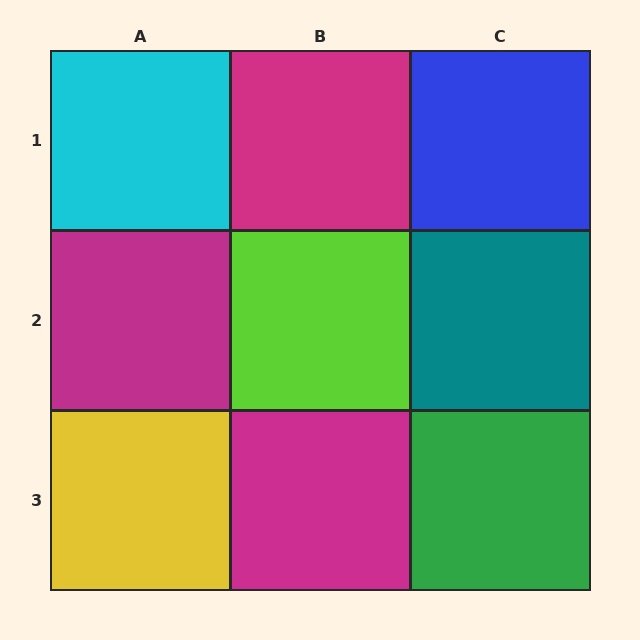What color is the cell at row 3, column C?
Green.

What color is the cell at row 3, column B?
Magenta.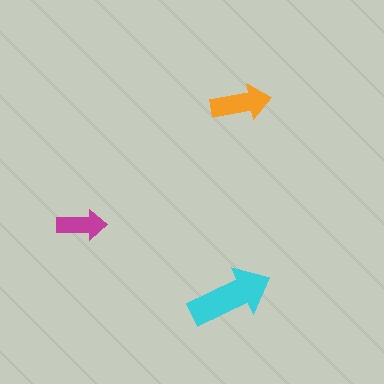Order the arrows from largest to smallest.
the cyan one, the orange one, the magenta one.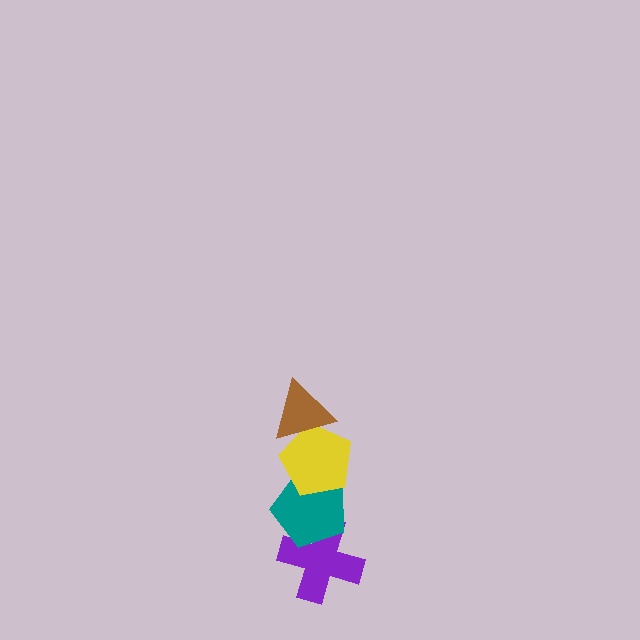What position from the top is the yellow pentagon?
The yellow pentagon is 2nd from the top.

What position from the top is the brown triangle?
The brown triangle is 1st from the top.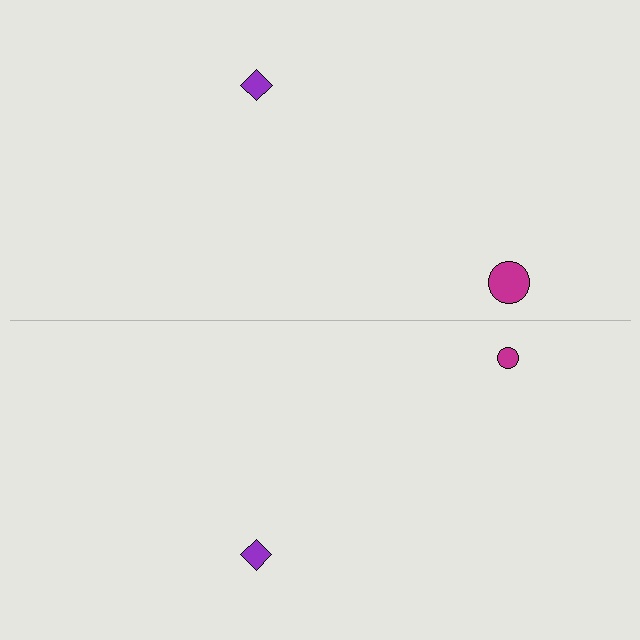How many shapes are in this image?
There are 4 shapes in this image.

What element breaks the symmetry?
The magenta circle on the bottom side has a different size than its mirror counterpart.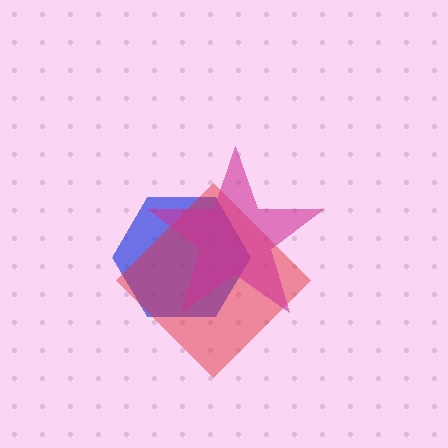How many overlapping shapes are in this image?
There are 3 overlapping shapes in the image.